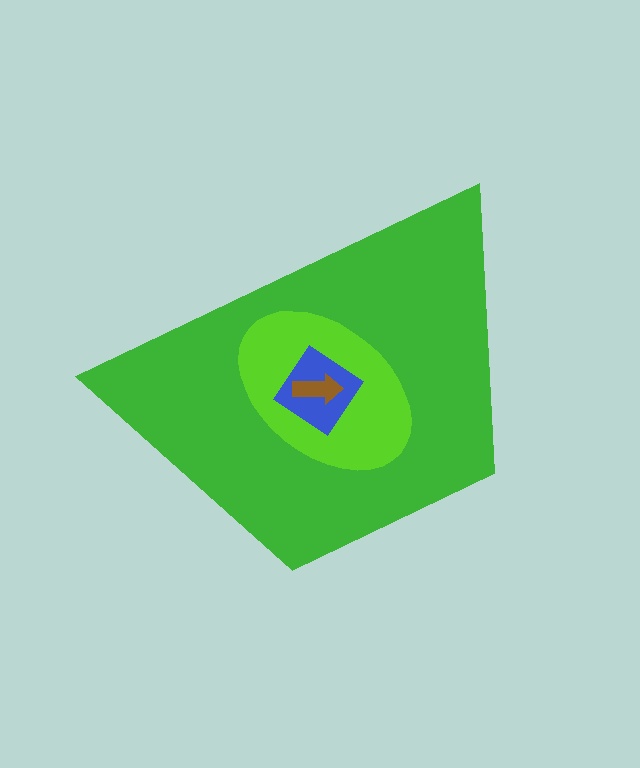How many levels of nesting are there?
4.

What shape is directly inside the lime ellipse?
The blue diamond.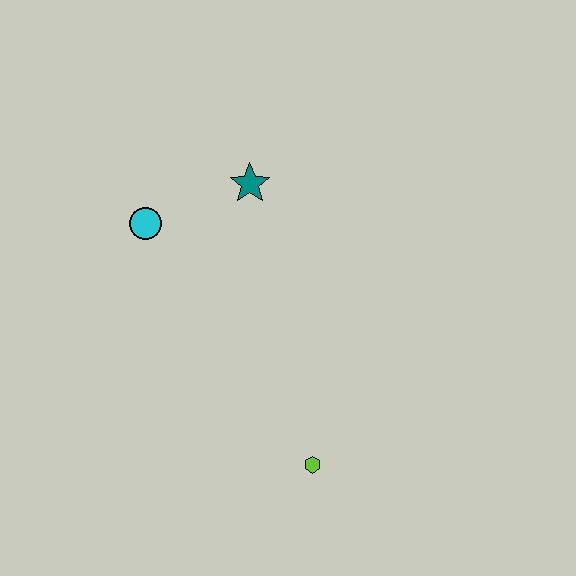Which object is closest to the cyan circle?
The teal star is closest to the cyan circle.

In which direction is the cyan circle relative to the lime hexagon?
The cyan circle is above the lime hexagon.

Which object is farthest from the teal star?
The lime hexagon is farthest from the teal star.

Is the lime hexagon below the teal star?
Yes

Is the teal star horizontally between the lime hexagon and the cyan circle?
Yes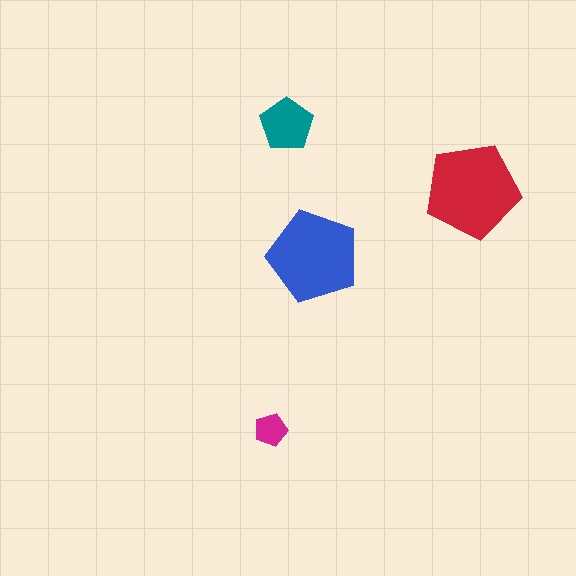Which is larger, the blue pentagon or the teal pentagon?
The blue one.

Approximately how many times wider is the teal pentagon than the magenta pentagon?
About 1.5 times wider.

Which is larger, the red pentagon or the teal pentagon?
The red one.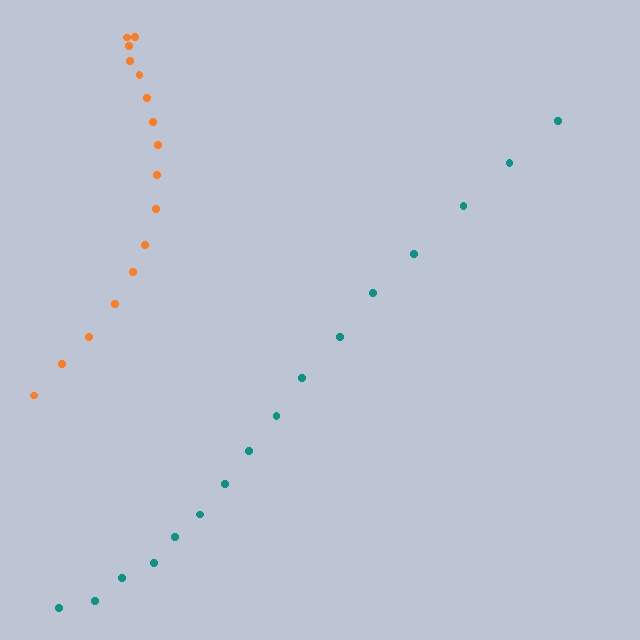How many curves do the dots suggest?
There are 2 distinct paths.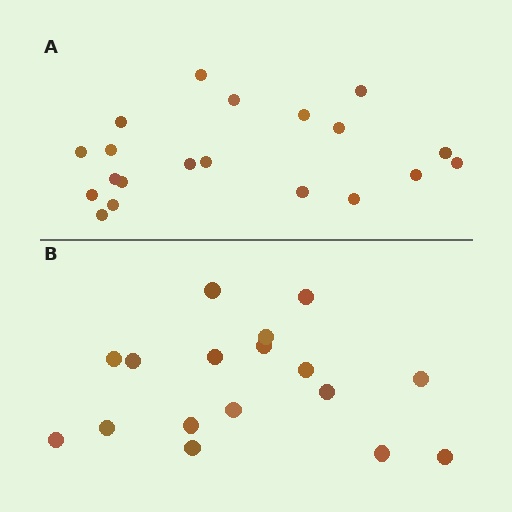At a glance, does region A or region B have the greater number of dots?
Region A (the top region) has more dots.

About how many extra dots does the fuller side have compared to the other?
Region A has just a few more — roughly 2 or 3 more dots than region B.